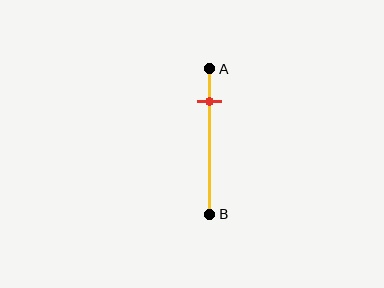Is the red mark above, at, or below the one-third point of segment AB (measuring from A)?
The red mark is above the one-third point of segment AB.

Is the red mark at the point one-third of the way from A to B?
No, the mark is at about 20% from A, not at the 33% one-third point.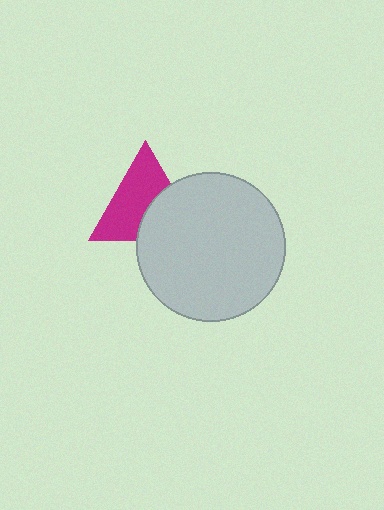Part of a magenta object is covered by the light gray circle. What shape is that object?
It is a triangle.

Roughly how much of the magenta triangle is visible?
About half of it is visible (roughly 61%).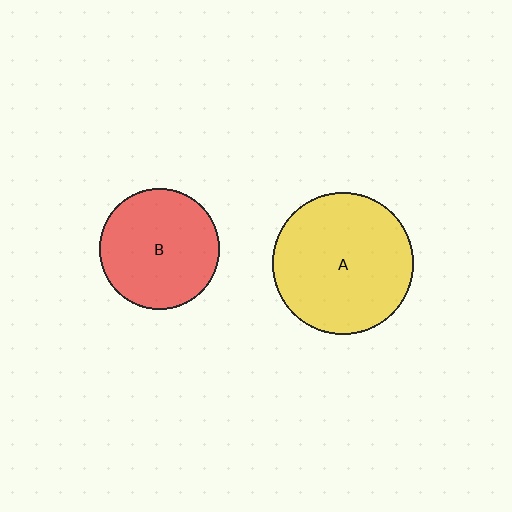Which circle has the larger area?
Circle A (yellow).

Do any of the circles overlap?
No, none of the circles overlap.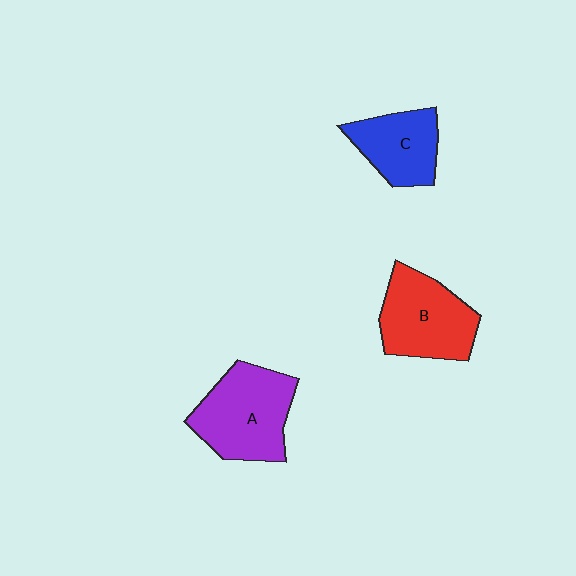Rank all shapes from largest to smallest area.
From largest to smallest: A (purple), B (red), C (blue).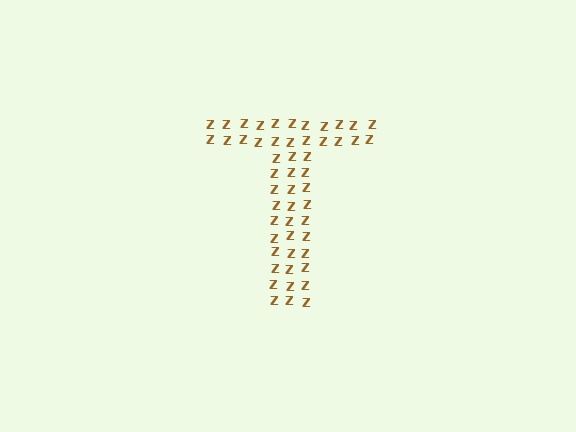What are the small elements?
The small elements are letter Z's.